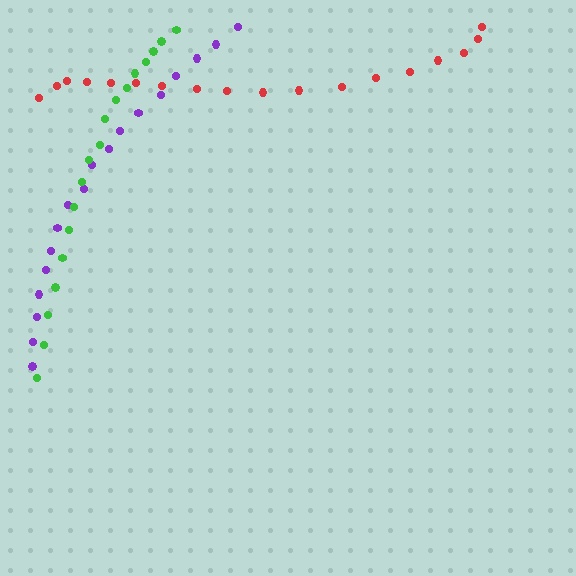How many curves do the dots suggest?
There are 3 distinct paths.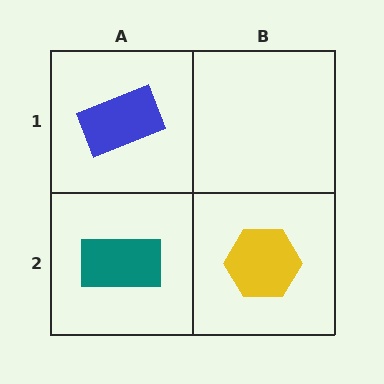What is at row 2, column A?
A teal rectangle.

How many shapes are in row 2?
2 shapes.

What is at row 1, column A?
A blue rectangle.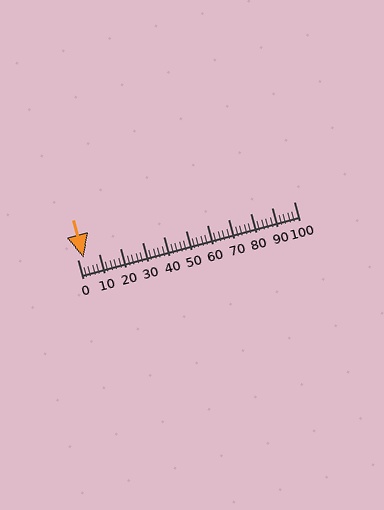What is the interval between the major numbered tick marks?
The major tick marks are spaced 10 units apart.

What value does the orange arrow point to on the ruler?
The orange arrow points to approximately 3.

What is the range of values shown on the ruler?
The ruler shows values from 0 to 100.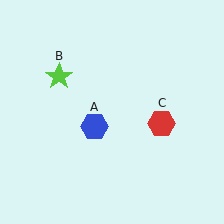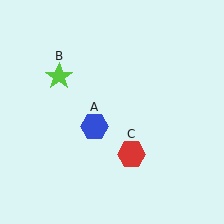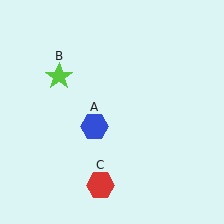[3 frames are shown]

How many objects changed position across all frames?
1 object changed position: red hexagon (object C).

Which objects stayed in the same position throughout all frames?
Blue hexagon (object A) and lime star (object B) remained stationary.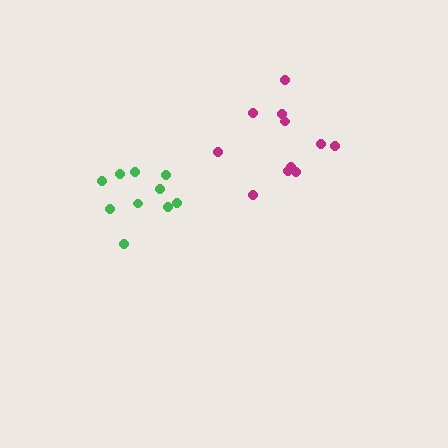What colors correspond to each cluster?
The clusters are colored: magenta, green.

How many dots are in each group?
Group 1: 11 dots, Group 2: 10 dots (21 total).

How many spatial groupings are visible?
There are 2 spatial groupings.